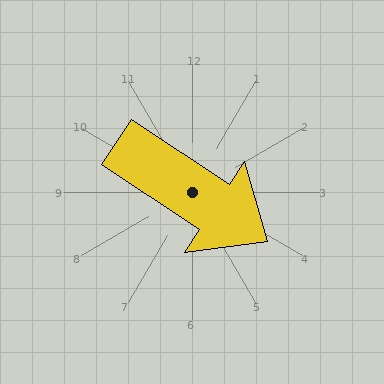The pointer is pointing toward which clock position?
Roughly 4 o'clock.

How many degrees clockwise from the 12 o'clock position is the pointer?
Approximately 123 degrees.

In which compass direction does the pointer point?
Southeast.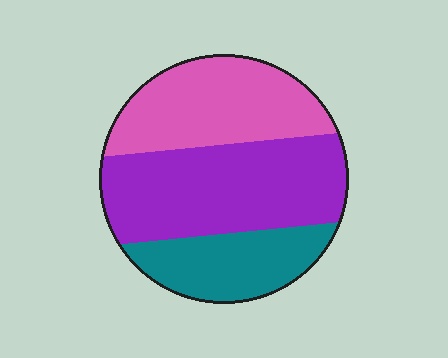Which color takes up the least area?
Teal, at roughly 25%.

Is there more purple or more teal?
Purple.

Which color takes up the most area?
Purple, at roughly 45%.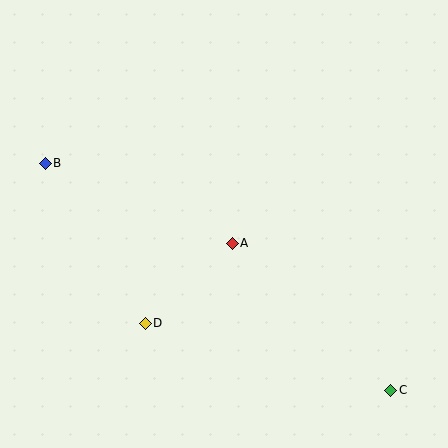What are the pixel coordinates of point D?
Point D is at (145, 323).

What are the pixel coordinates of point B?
Point B is at (45, 163).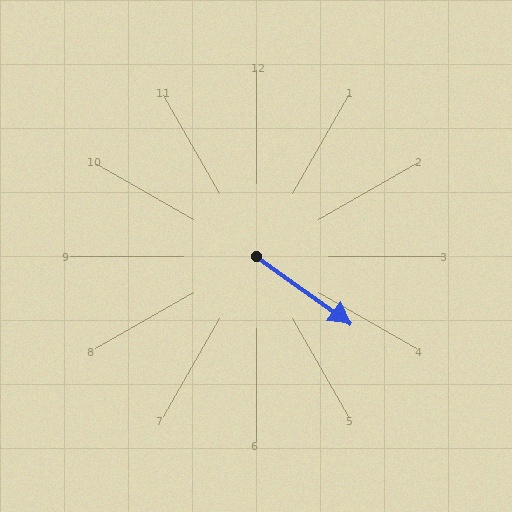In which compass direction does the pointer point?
Southeast.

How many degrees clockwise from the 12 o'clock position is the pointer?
Approximately 125 degrees.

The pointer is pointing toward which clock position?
Roughly 4 o'clock.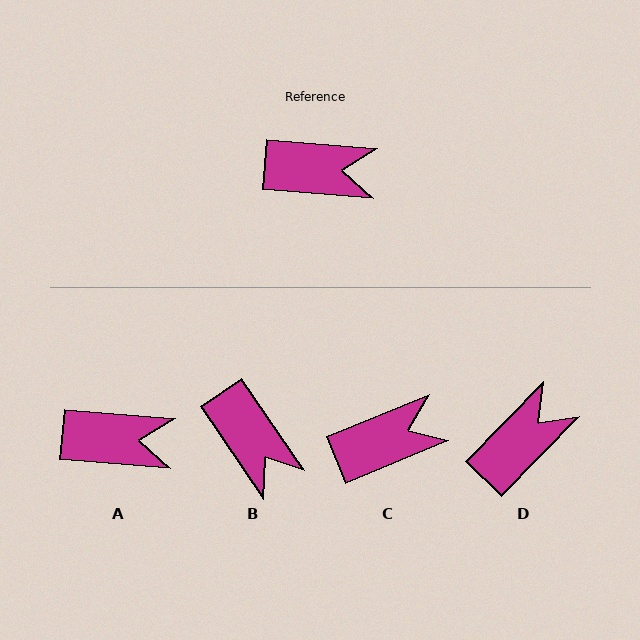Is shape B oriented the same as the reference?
No, it is off by about 51 degrees.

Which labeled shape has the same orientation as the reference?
A.